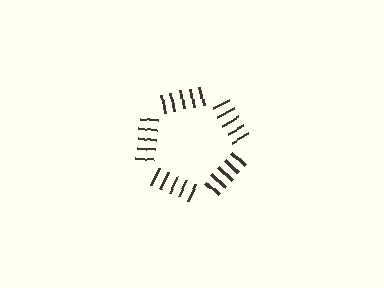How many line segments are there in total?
25 — 5 along each of the 5 edges.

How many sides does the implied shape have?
5 sides — the line-ends trace a pentagon.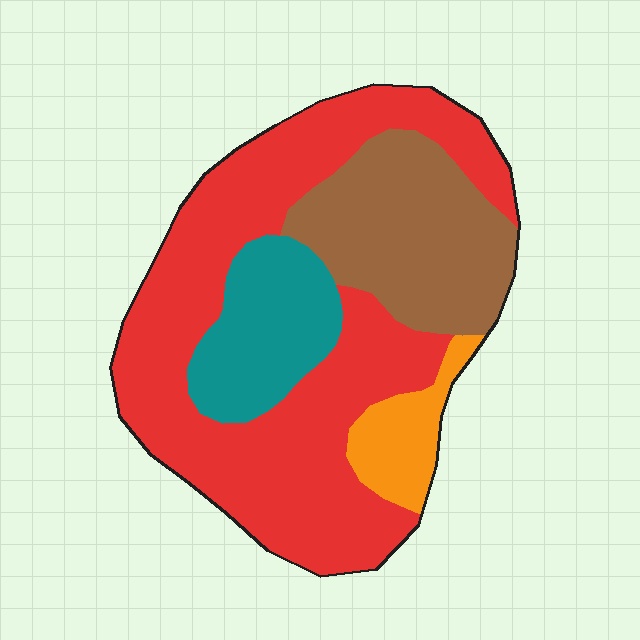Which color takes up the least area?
Orange, at roughly 5%.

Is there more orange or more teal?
Teal.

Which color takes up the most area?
Red, at roughly 55%.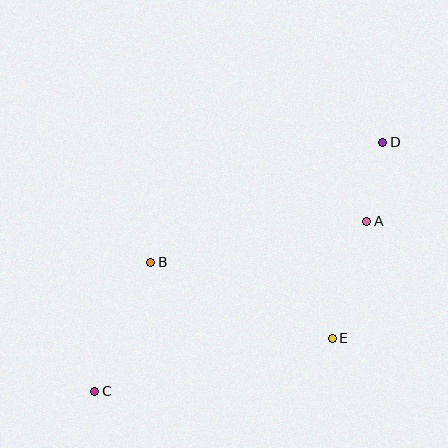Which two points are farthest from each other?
Points C and D are farthest from each other.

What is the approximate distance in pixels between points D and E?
The distance between D and E is approximately 203 pixels.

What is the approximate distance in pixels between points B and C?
The distance between B and C is approximately 140 pixels.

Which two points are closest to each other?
Points A and D are closest to each other.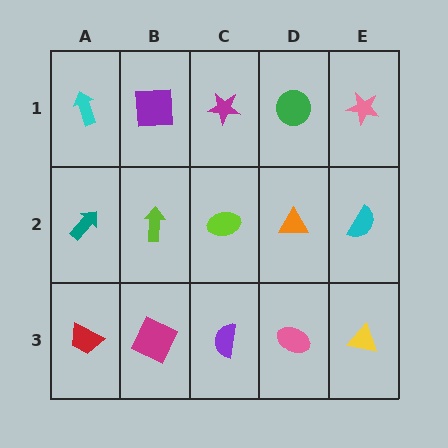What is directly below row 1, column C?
A lime ellipse.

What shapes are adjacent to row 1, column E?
A cyan semicircle (row 2, column E), a green circle (row 1, column D).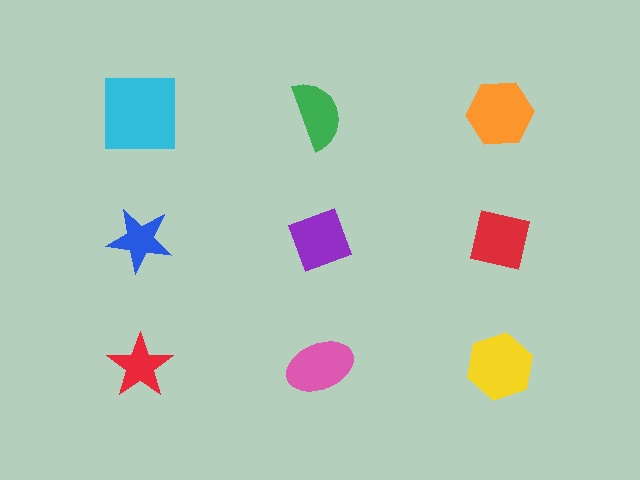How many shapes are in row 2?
3 shapes.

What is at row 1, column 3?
An orange hexagon.